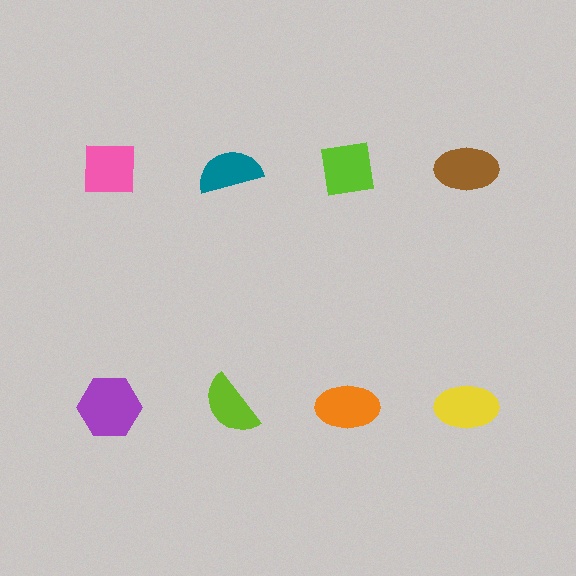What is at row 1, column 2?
A teal semicircle.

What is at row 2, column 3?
An orange ellipse.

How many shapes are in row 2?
4 shapes.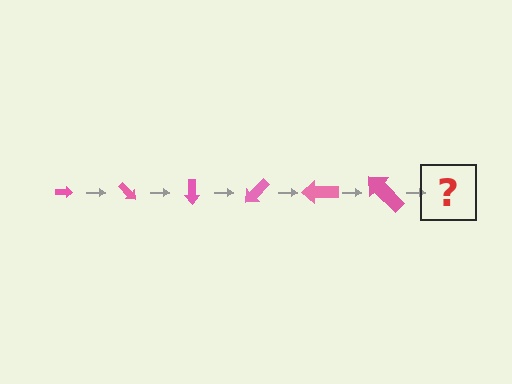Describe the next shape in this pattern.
It should be an arrow, larger than the previous one and rotated 270 degrees from the start.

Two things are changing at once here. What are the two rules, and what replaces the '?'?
The two rules are that the arrow grows larger each step and it rotates 45 degrees each step. The '?' should be an arrow, larger than the previous one and rotated 270 degrees from the start.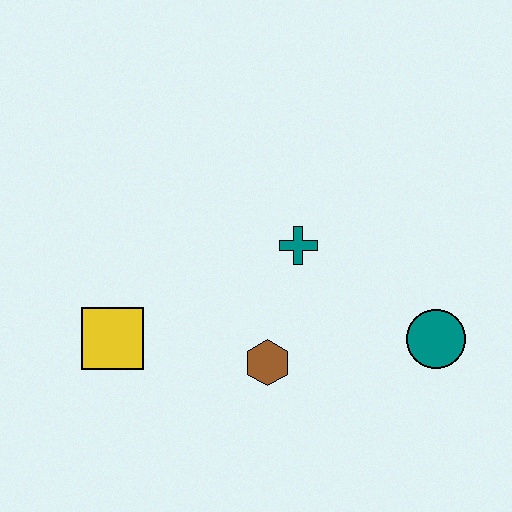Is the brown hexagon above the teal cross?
No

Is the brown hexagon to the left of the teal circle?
Yes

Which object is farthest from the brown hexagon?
The teal circle is farthest from the brown hexagon.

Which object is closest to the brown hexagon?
The teal cross is closest to the brown hexagon.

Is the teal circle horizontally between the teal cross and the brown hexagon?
No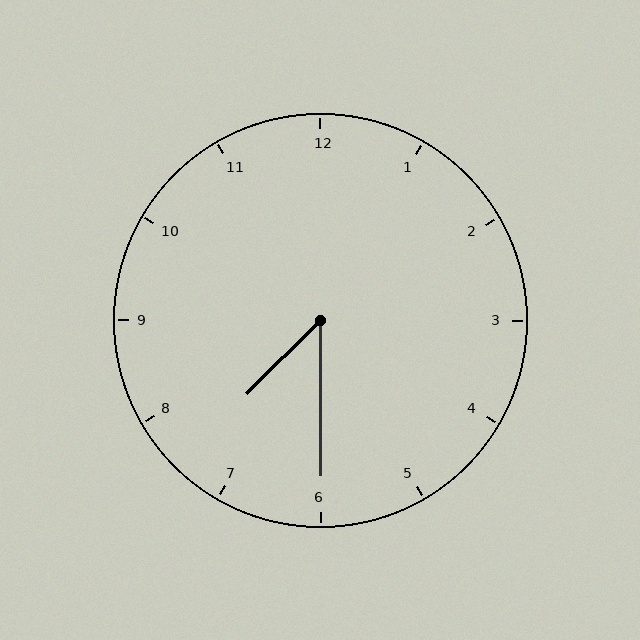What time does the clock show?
7:30.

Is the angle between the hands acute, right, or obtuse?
It is acute.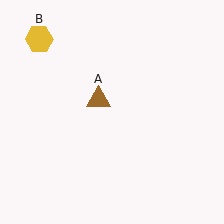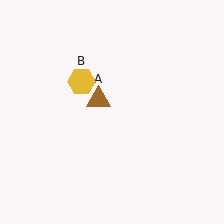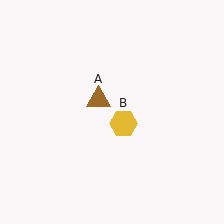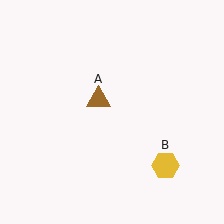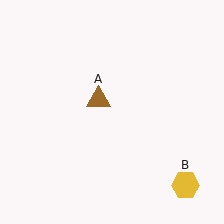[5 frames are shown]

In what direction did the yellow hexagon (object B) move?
The yellow hexagon (object B) moved down and to the right.